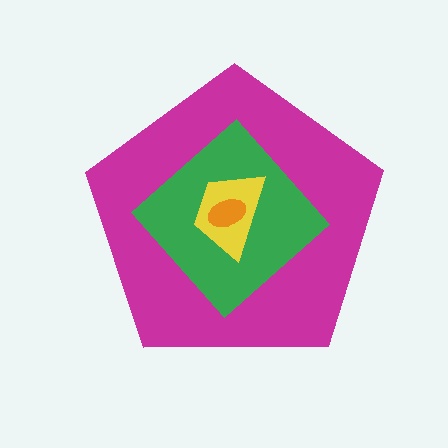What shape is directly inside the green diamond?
The yellow trapezoid.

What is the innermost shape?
The orange ellipse.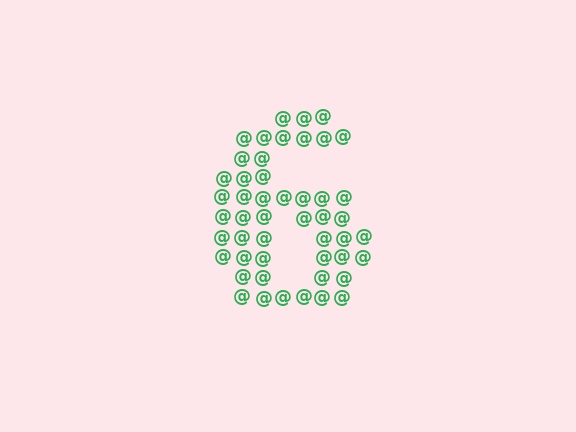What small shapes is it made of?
It is made of small at signs.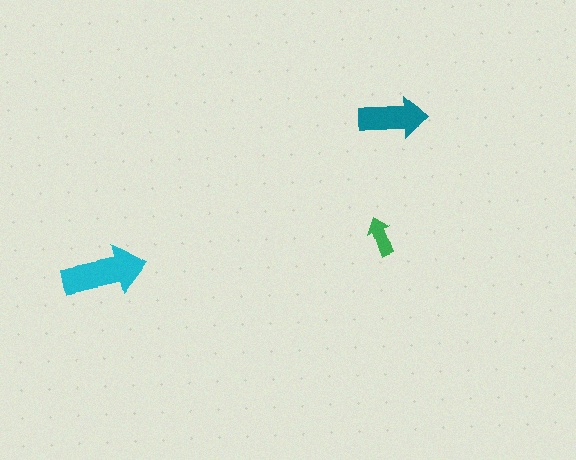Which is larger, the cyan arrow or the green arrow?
The cyan one.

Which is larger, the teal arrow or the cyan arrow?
The cyan one.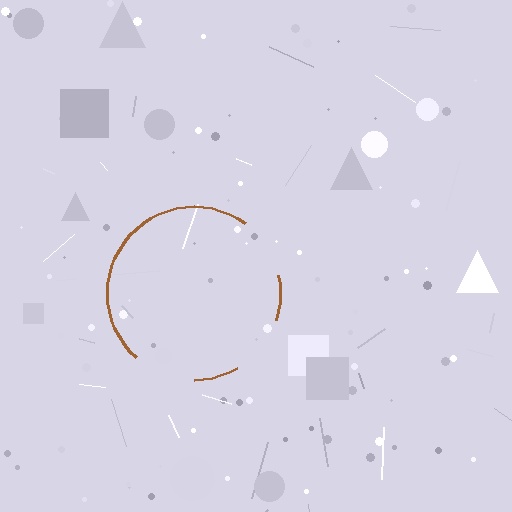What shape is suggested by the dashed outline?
The dashed outline suggests a circle.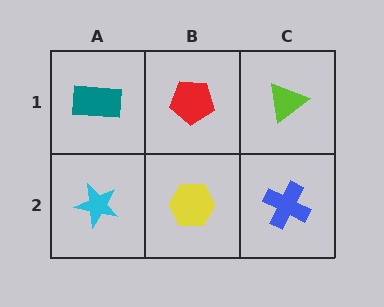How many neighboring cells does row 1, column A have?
2.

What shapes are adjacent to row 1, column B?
A yellow hexagon (row 2, column B), a teal rectangle (row 1, column A), a lime triangle (row 1, column C).